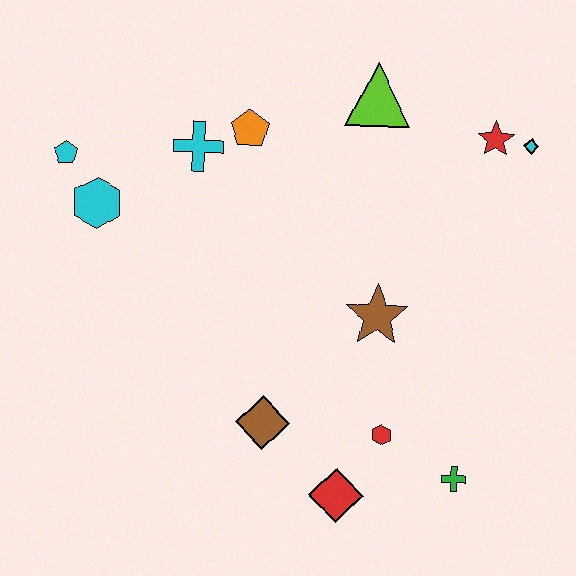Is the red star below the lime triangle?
Yes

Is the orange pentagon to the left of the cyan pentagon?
No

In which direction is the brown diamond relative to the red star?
The brown diamond is below the red star.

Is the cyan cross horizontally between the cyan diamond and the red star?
No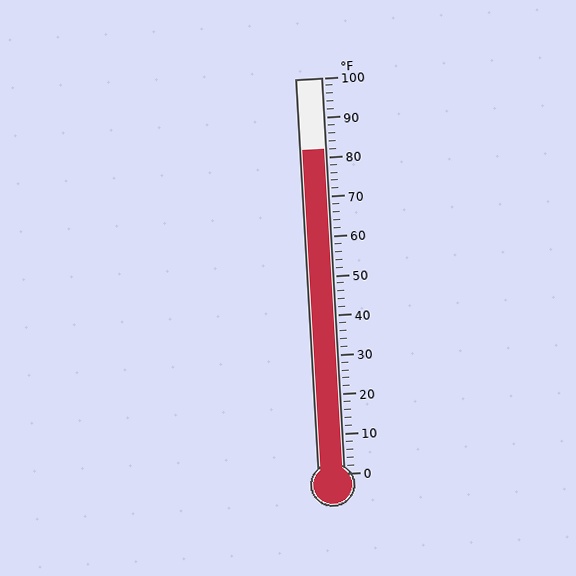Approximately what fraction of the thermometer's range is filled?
The thermometer is filled to approximately 80% of its range.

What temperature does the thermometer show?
The thermometer shows approximately 82°F.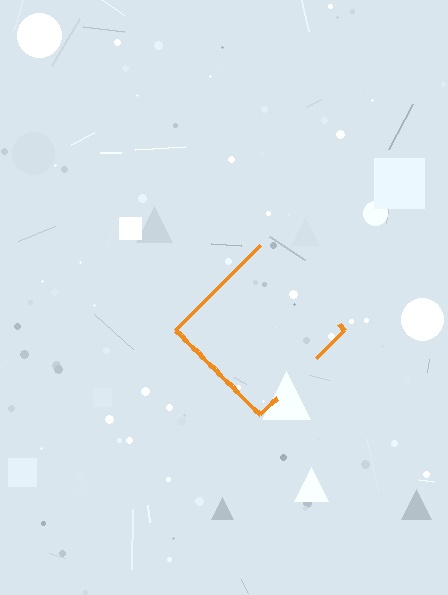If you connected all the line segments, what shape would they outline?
They would outline a diamond.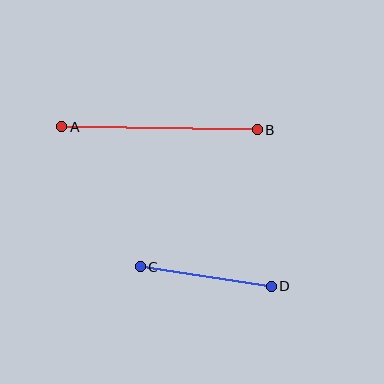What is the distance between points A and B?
The distance is approximately 195 pixels.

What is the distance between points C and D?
The distance is approximately 132 pixels.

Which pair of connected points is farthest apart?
Points A and B are farthest apart.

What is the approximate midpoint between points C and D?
The midpoint is at approximately (206, 276) pixels.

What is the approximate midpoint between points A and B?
The midpoint is at approximately (159, 128) pixels.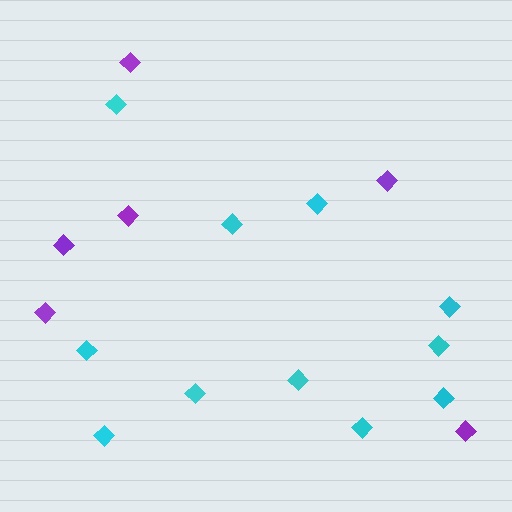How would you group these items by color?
There are 2 groups: one group of purple diamonds (6) and one group of cyan diamonds (11).